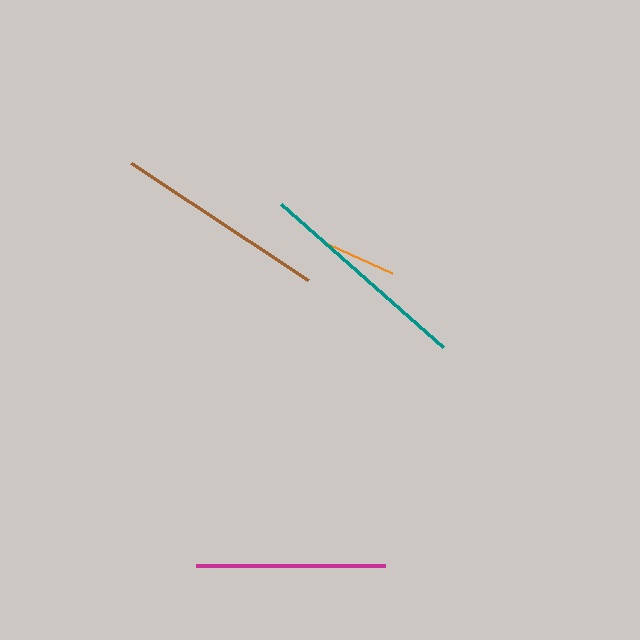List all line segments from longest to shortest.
From longest to shortest: teal, brown, magenta, orange.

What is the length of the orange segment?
The orange segment is approximately 70 pixels long.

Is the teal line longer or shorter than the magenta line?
The teal line is longer than the magenta line.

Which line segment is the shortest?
The orange line is the shortest at approximately 70 pixels.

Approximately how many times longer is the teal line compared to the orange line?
The teal line is approximately 3.1 times the length of the orange line.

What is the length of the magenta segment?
The magenta segment is approximately 189 pixels long.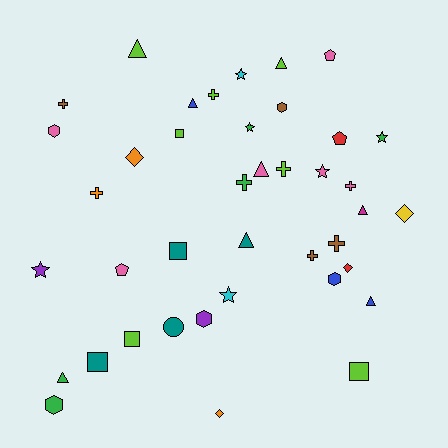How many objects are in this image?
There are 40 objects.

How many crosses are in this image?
There are 8 crosses.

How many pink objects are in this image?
There are 6 pink objects.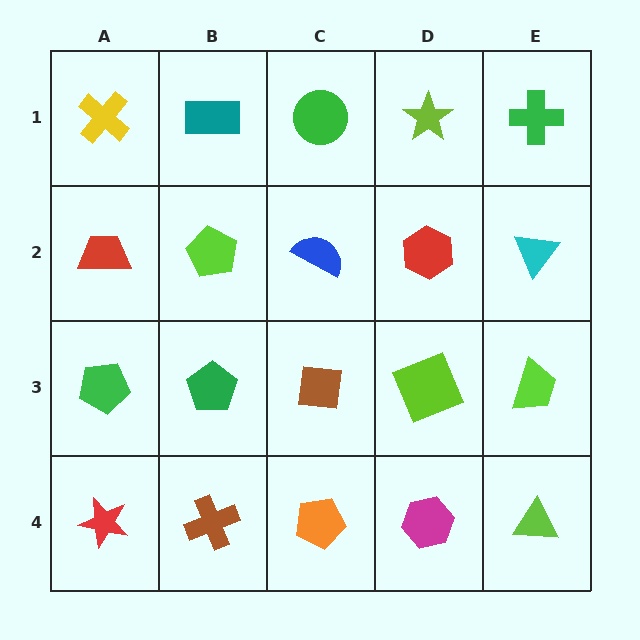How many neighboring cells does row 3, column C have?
4.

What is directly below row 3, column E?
A lime triangle.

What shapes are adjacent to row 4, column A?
A green pentagon (row 3, column A), a brown cross (row 4, column B).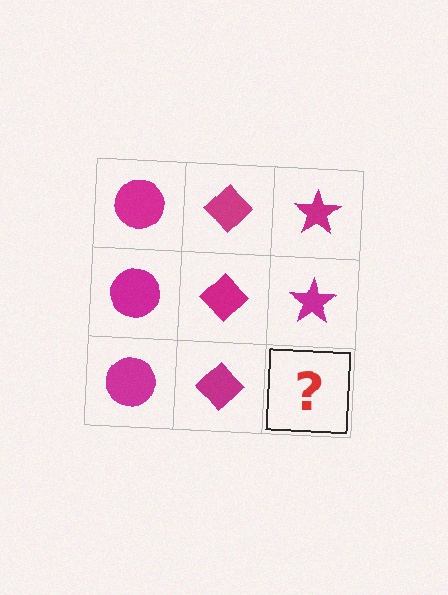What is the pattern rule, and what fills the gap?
The rule is that each column has a consistent shape. The gap should be filled with a magenta star.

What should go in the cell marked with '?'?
The missing cell should contain a magenta star.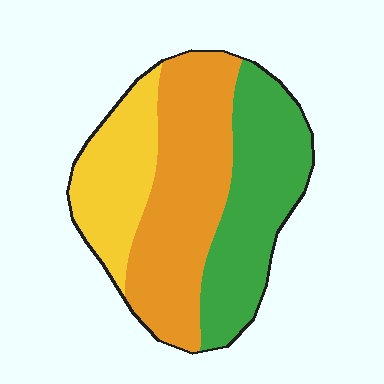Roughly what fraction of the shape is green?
Green covers 35% of the shape.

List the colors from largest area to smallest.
From largest to smallest: orange, green, yellow.